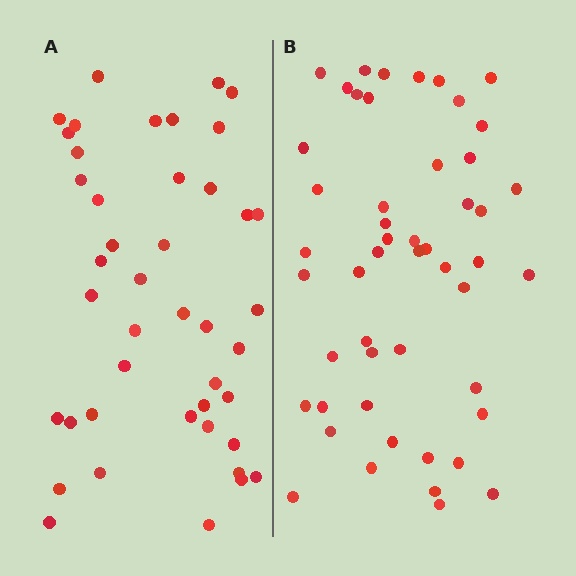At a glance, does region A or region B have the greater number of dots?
Region B (the right region) has more dots.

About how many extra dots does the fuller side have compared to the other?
Region B has roughly 8 or so more dots than region A.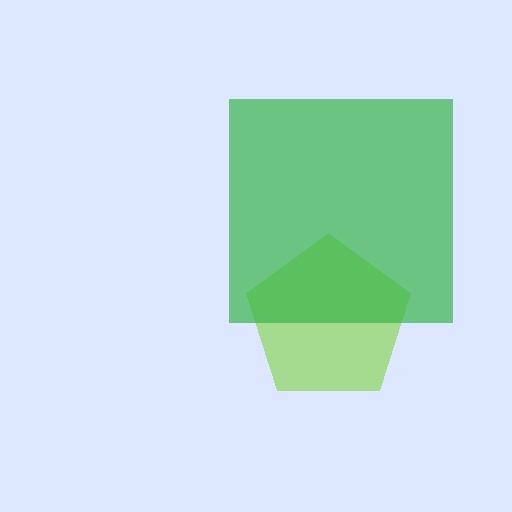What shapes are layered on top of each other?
The layered shapes are: a lime pentagon, a green square.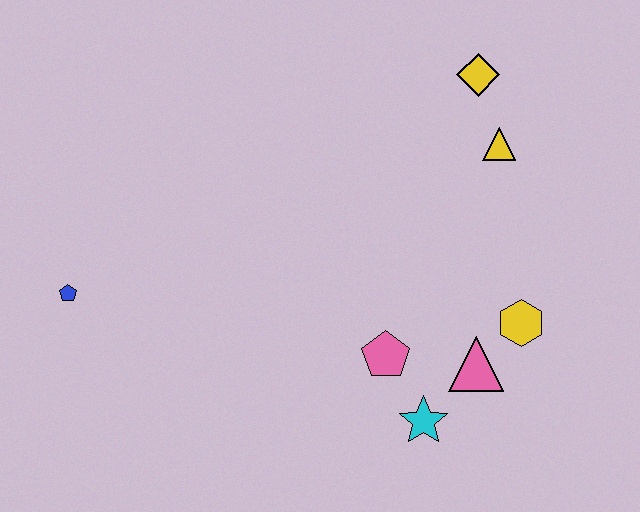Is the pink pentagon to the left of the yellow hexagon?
Yes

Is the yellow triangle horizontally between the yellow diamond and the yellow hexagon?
Yes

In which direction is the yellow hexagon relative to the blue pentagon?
The yellow hexagon is to the right of the blue pentagon.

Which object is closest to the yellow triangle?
The yellow diamond is closest to the yellow triangle.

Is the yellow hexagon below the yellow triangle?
Yes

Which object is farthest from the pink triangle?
The blue pentagon is farthest from the pink triangle.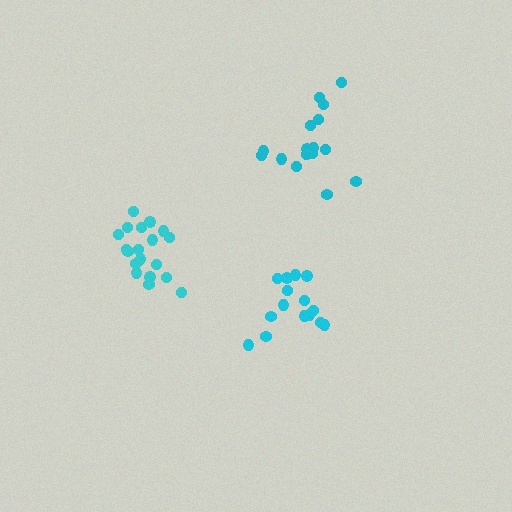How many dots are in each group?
Group 1: 19 dots, Group 2: 15 dots, Group 3: 16 dots (50 total).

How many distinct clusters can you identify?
There are 3 distinct clusters.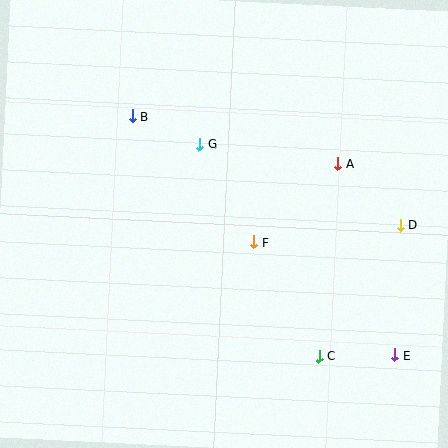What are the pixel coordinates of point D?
Point D is at (400, 225).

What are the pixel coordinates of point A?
Point A is at (338, 164).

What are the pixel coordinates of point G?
Point G is at (200, 144).